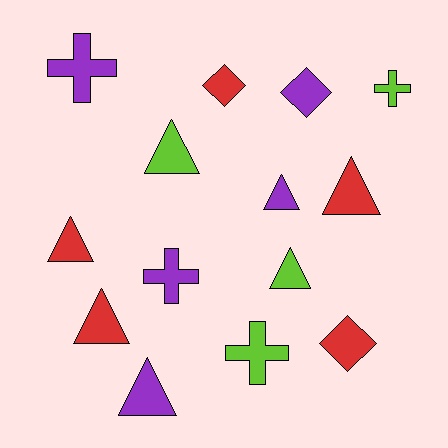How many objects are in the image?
There are 14 objects.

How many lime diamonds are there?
There are no lime diamonds.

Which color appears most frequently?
Red, with 5 objects.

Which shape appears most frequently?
Triangle, with 7 objects.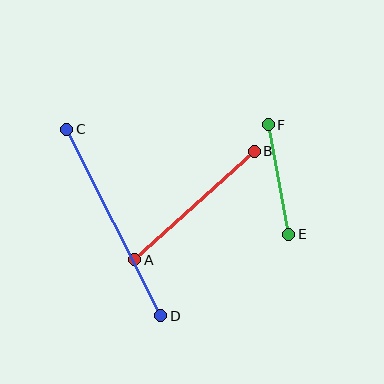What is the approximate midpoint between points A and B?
The midpoint is at approximately (195, 205) pixels.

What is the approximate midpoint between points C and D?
The midpoint is at approximately (114, 223) pixels.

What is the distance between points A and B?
The distance is approximately 161 pixels.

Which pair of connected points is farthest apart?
Points C and D are farthest apart.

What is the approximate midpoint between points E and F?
The midpoint is at approximately (279, 179) pixels.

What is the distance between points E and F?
The distance is approximately 111 pixels.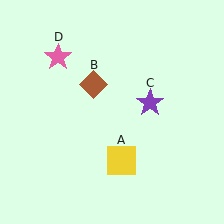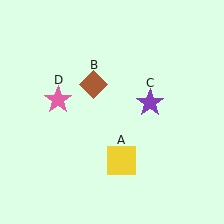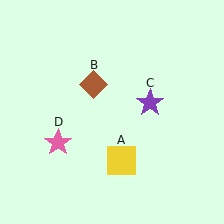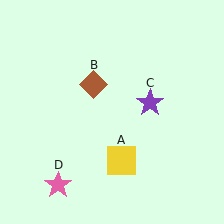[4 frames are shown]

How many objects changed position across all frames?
1 object changed position: pink star (object D).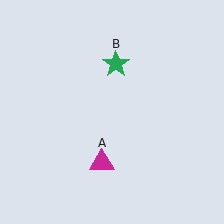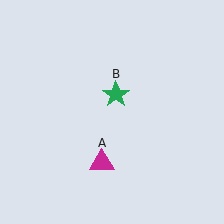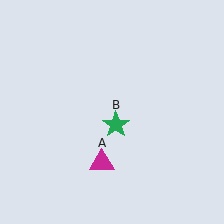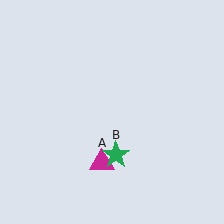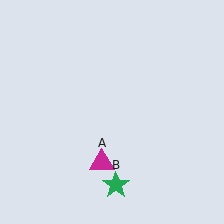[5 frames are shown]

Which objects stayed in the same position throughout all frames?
Magenta triangle (object A) remained stationary.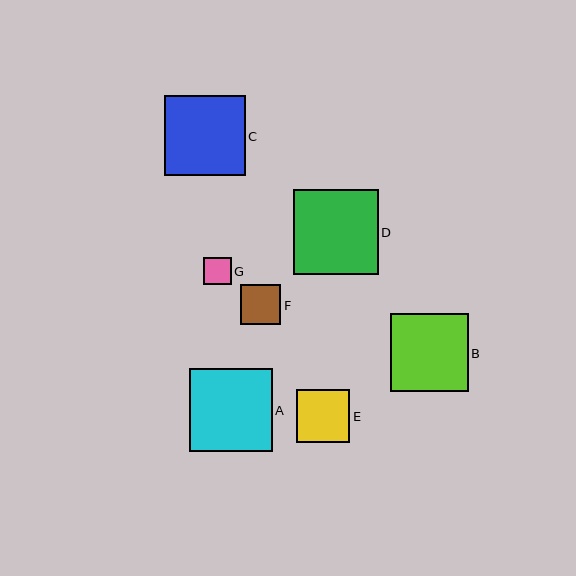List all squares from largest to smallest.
From largest to smallest: D, A, C, B, E, F, G.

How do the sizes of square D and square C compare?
Square D and square C are approximately the same size.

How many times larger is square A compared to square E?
Square A is approximately 1.6 times the size of square E.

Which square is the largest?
Square D is the largest with a size of approximately 84 pixels.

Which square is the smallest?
Square G is the smallest with a size of approximately 28 pixels.